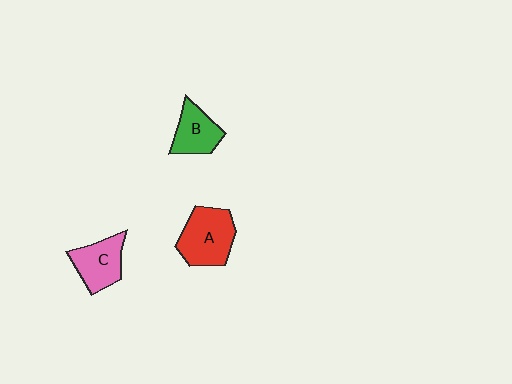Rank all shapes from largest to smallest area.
From largest to smallest: A (red), C (pink), B (green).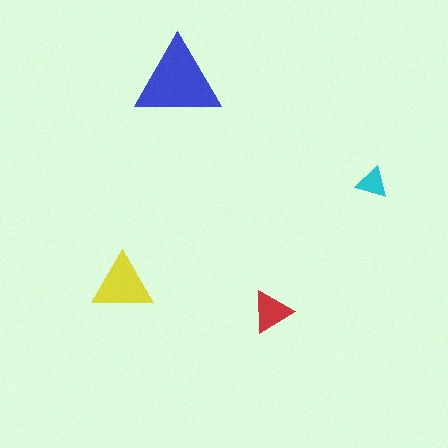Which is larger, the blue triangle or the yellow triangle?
The blue one.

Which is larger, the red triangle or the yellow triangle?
The yellow one.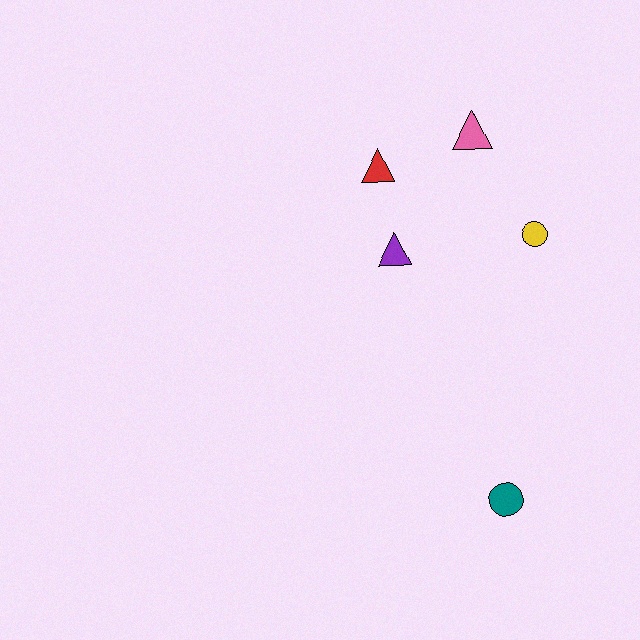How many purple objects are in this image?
There is 1 purple object.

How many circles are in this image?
There are 2 circles.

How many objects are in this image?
There are 5 objects.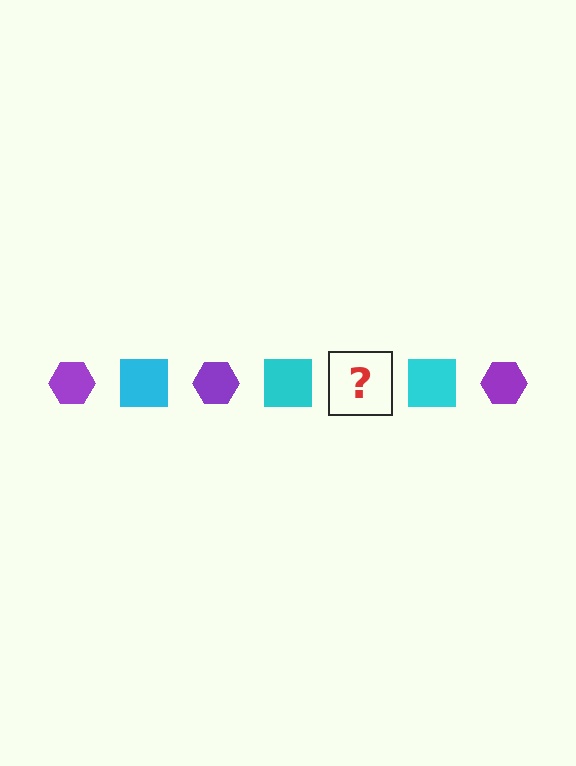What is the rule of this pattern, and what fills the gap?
The rule is that the pattern alternates between purple hexagon and cyan square. The gap should be filled with a purple hexagon.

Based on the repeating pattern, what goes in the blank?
The blank should be a purple hexagon.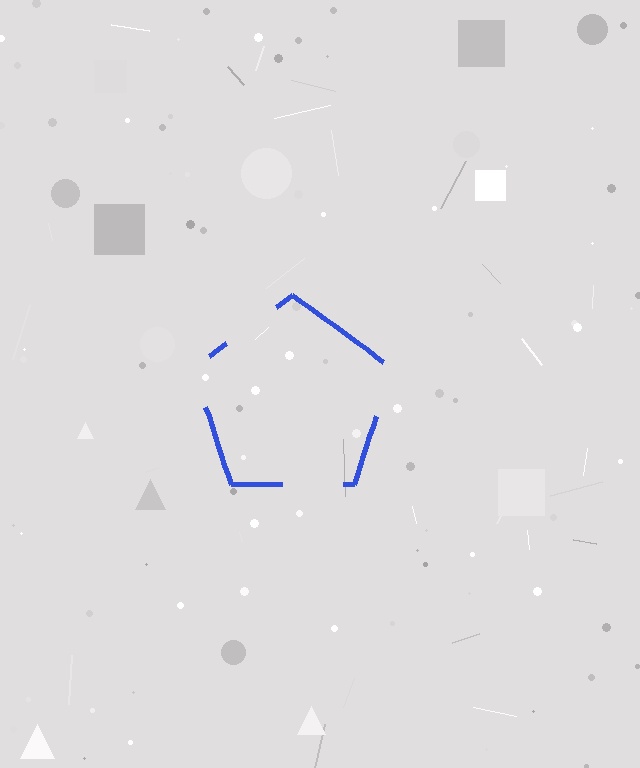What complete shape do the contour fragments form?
The contour fragments form a pentagon.